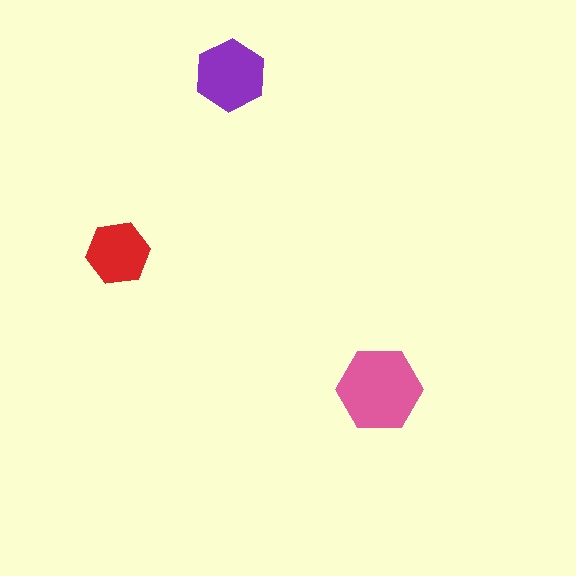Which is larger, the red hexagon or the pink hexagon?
The pink one.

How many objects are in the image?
There are 3 objects in the image.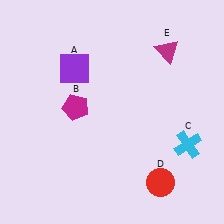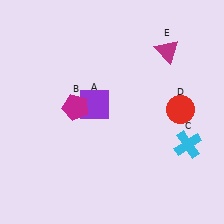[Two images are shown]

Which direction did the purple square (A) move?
The purple square (A) moved down.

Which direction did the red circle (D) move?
The red circle (D) moved up.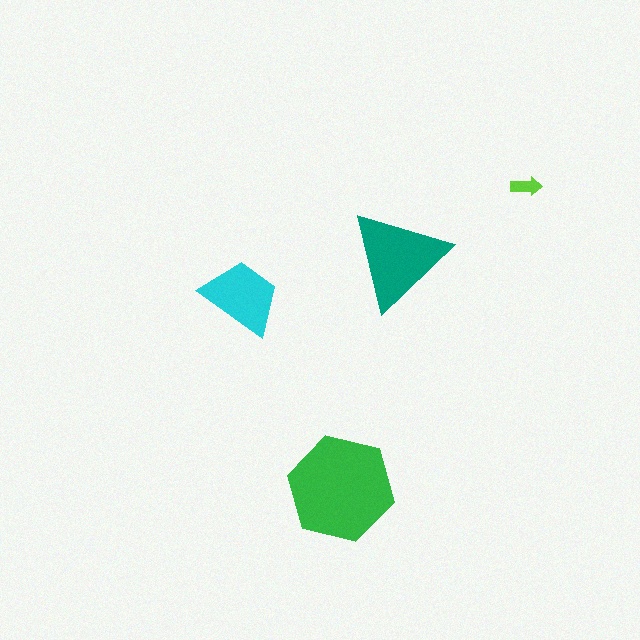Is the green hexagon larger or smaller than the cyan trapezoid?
Larger.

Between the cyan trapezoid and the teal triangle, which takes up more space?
The teal triangle.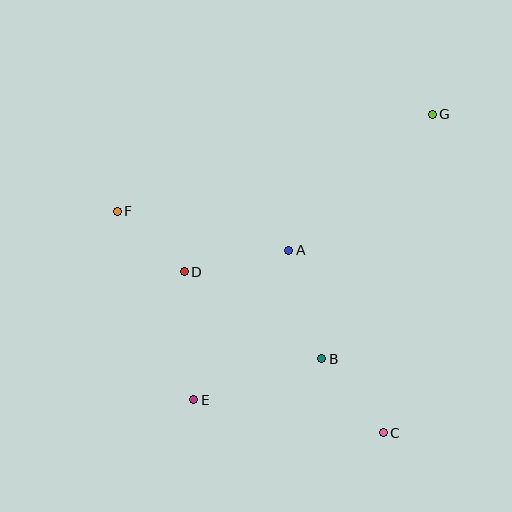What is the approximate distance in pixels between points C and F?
The distance between C and F is approximately 346 pixels.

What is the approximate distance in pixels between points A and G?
The distance between A and G is approximately 198 pixels.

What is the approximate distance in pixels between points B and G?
The distance between B and G is approximately 268 pixels.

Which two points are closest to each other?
Points D and F are closest to each other.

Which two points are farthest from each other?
Points E and G are farthest from each other.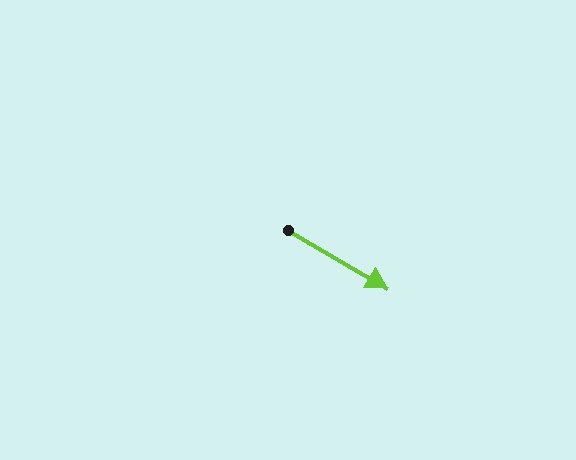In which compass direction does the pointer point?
Southeast.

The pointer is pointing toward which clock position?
Roughly 4 o'clock.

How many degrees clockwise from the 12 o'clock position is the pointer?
Approximately 120 degrees.